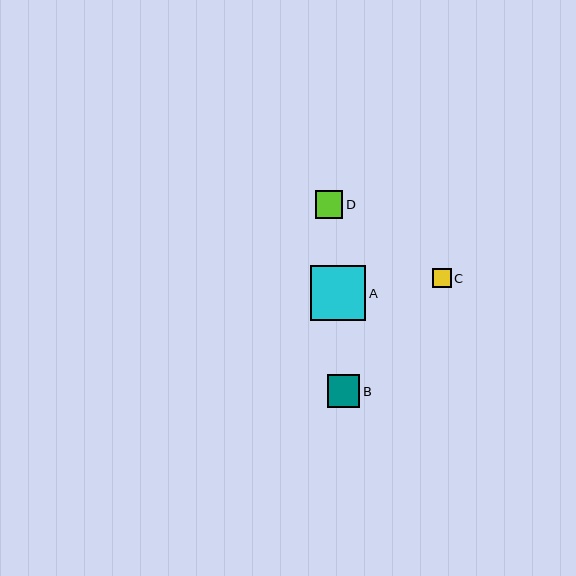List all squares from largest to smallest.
From largest to smallest: A, B, D, C.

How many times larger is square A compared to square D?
Square A is approximately 2.0 times the size of square D.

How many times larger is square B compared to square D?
Square B is approximately 1.2 times the size of square D.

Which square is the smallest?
Square C is the smallest with a size of approximately 19 pixels.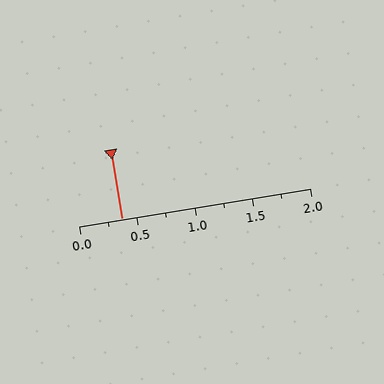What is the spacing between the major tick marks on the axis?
The major ticks are spaced 0.5 apart.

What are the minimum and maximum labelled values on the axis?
The axis runs from 0.0 to 2.0.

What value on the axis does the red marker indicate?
The marker indicates approximately 0.38.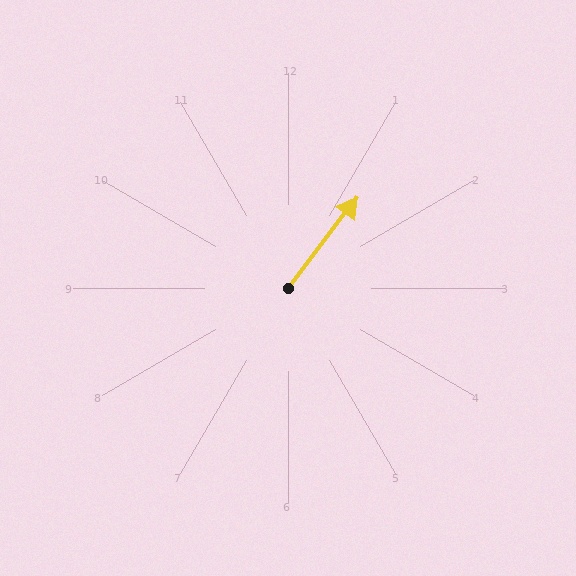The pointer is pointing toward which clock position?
Roughly 1 o'clock.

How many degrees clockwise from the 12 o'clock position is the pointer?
Approximately 37 degrees.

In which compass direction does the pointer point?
Northeast.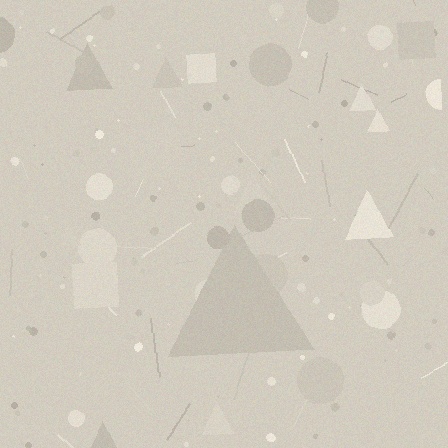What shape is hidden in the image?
A triangle is hidden in the image.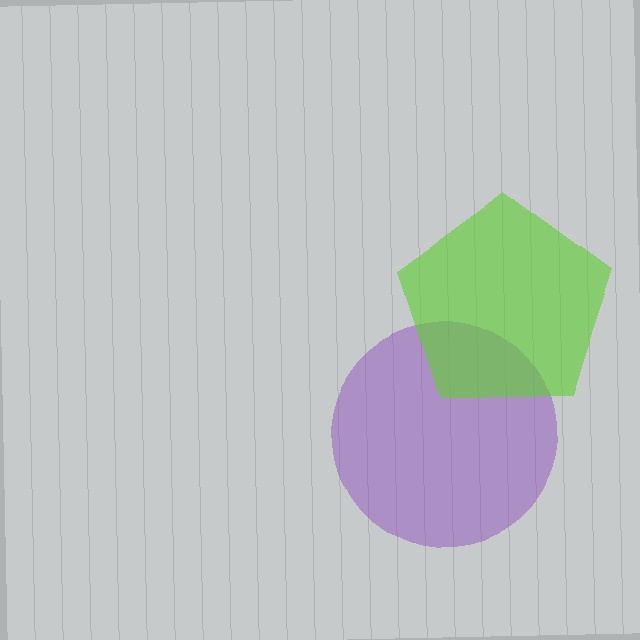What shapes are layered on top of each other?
The layered shapes are: a purple circle, a lime pentagon.